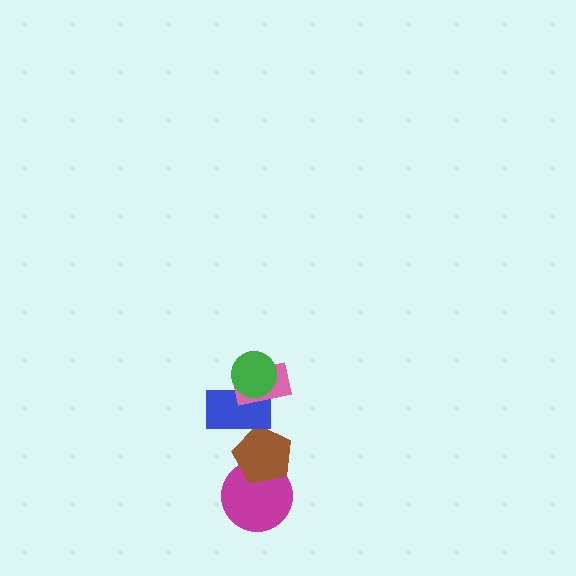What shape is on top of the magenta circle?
The brown pentagon is on top of the magenta circle.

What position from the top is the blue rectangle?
The blue rectangle is 3rd from the top.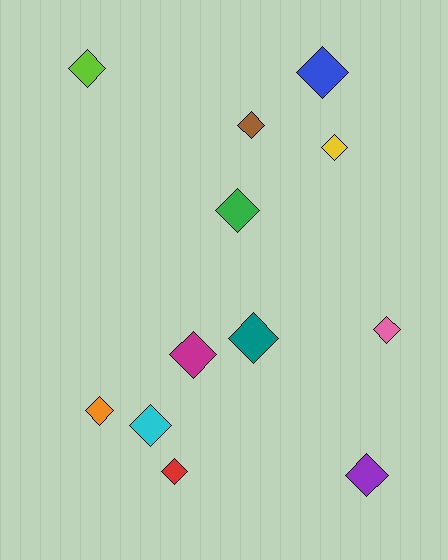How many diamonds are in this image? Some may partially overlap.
There are 12 diamonds.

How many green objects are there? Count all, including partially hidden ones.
There is 1 green object.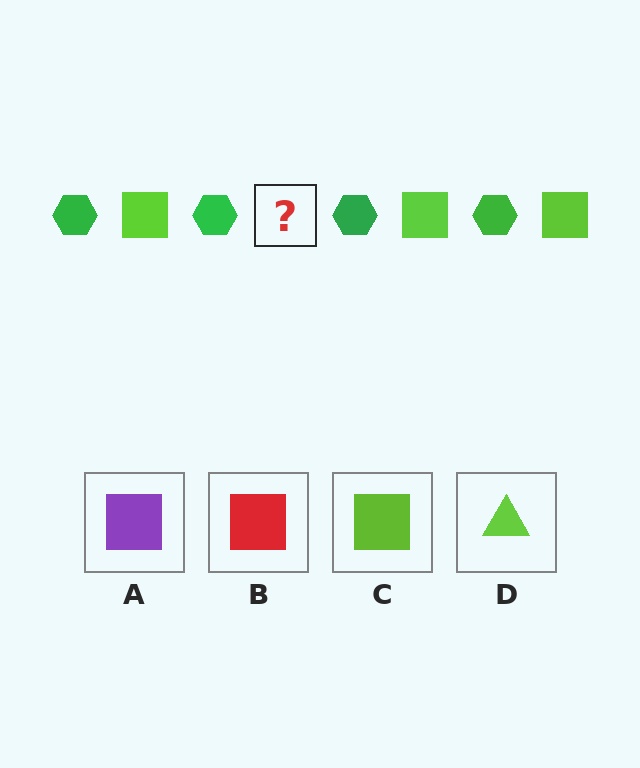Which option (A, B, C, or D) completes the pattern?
C.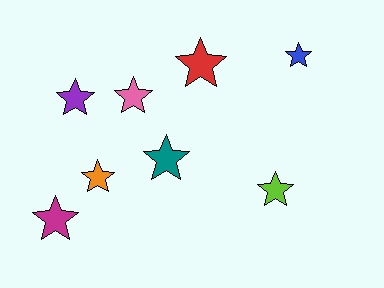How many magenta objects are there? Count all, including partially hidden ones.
There is 1 magenta object.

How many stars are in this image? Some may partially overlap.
There are 8 stars.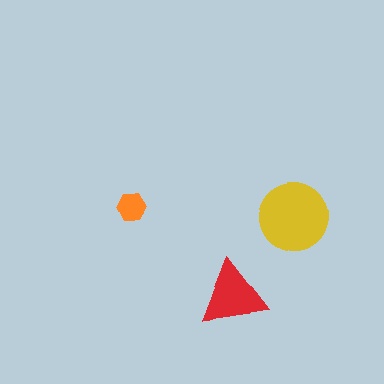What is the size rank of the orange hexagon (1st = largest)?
3rd.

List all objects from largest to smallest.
The yellow circle, the red triangle, the orange hexagon.